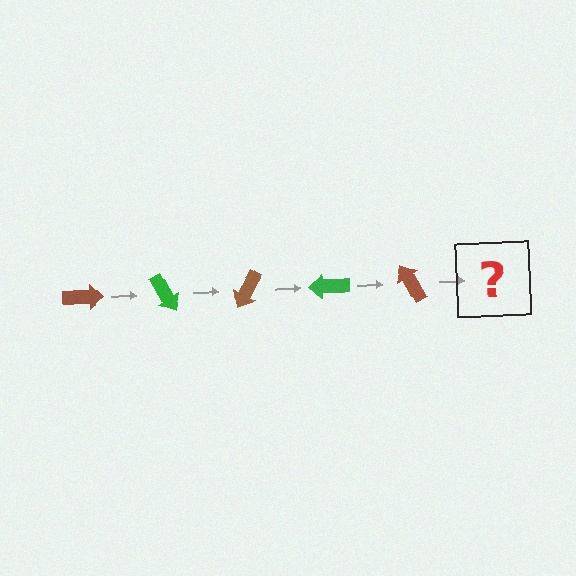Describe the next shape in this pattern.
It should be a green arrow, rotated 300 degrees from the start.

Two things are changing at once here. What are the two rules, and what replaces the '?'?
The two rules are that it rotates 60 degrees each step and the color cycles through brown and green. The '?' should be a green arrow, rotated 300 degrees from the start.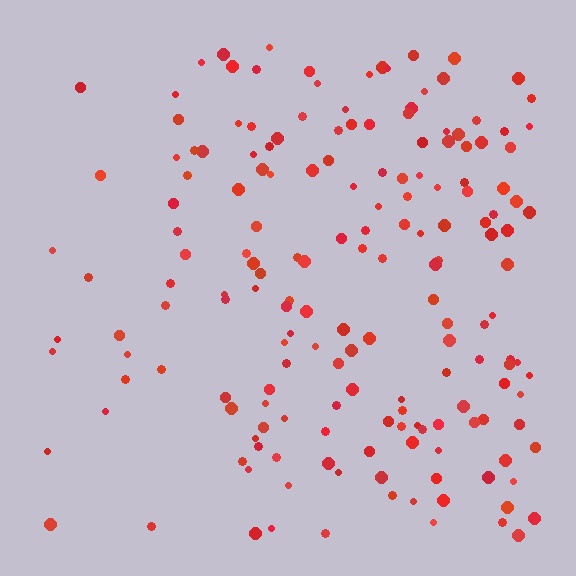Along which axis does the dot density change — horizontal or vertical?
Horizontal.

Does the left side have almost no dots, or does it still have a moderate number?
Still a moderate number, just noticeably fewer than the right.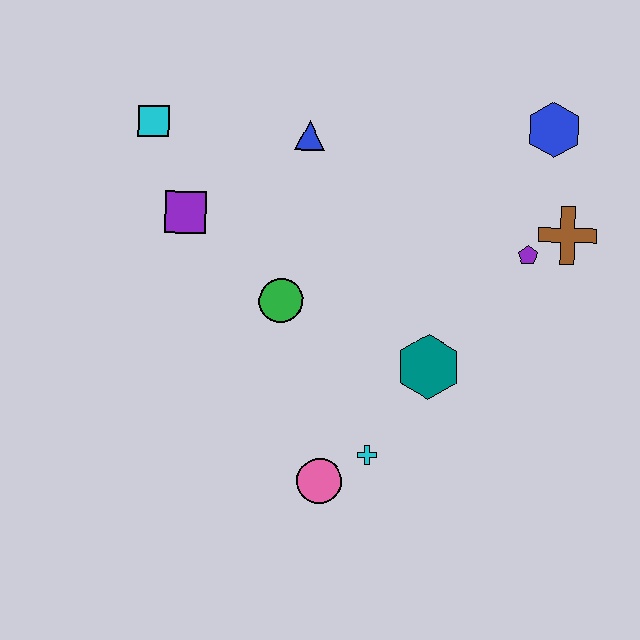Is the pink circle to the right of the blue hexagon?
No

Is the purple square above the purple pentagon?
Yes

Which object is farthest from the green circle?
The blue hexagon is farthest from the green circle.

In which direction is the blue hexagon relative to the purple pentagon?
The blue hexagon is above the purple pentagon.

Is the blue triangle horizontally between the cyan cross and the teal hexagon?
No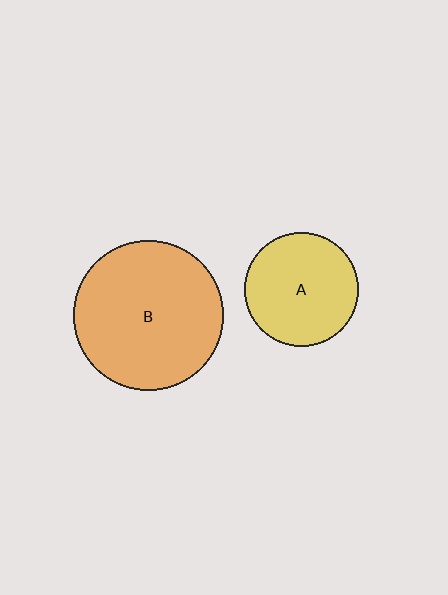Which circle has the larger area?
Circle B (orange).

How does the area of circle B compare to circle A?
Approximately 1.7 times.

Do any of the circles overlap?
No, none of the circles overlap.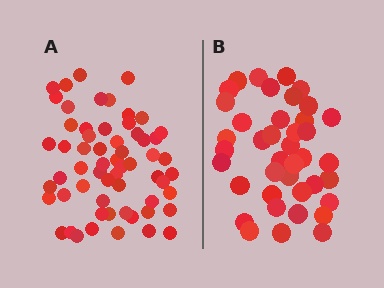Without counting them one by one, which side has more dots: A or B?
Region A (the left region) has more dots.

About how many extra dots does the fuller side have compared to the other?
Region A has approximately 20 more dots than region B.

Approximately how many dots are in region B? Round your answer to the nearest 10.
About 40 dots.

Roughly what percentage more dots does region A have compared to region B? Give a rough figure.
About 50% more.